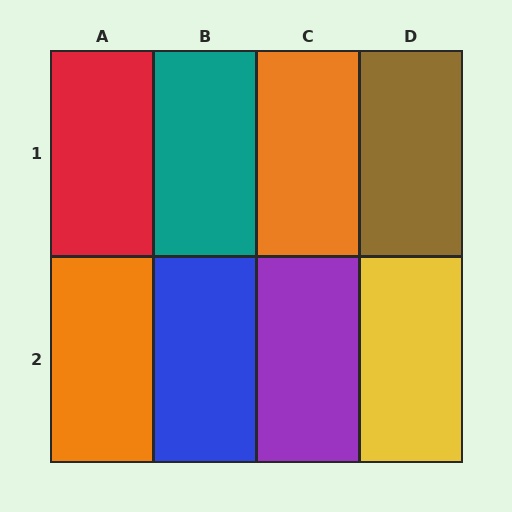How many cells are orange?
2 cells are orange.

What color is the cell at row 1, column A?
Red.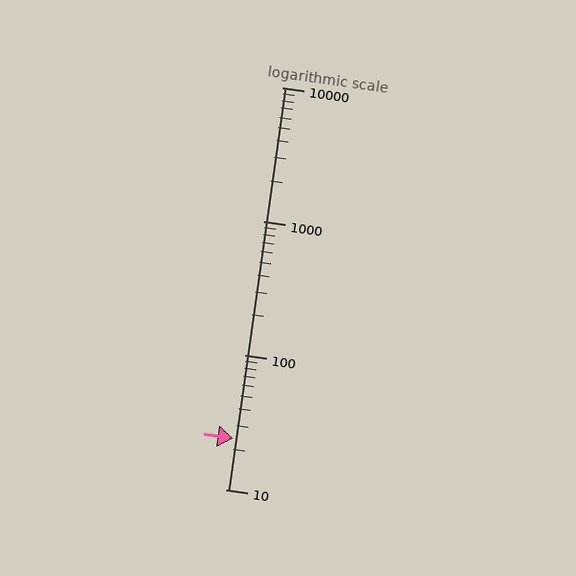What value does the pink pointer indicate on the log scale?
The pointer indicates approximately 24.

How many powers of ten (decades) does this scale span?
The scale spans 3 decades, from 10 to 10000.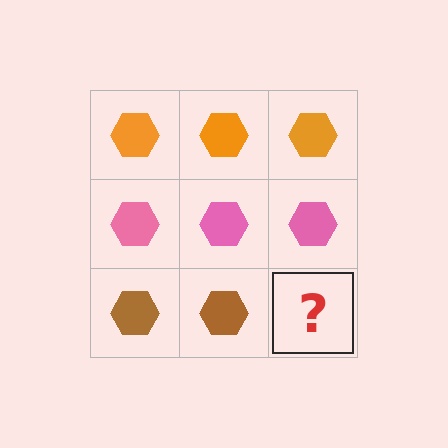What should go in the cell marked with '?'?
The missing cell should contain a brown hexagon.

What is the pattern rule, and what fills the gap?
The rule is that each row has a consistent color. The gap should be filled with a brown hexagon.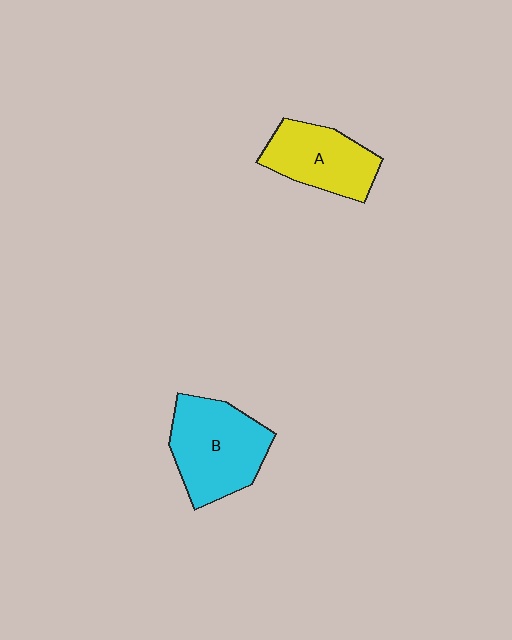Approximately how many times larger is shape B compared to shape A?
Approximately 1.3 times.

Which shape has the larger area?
Shape B (cyan).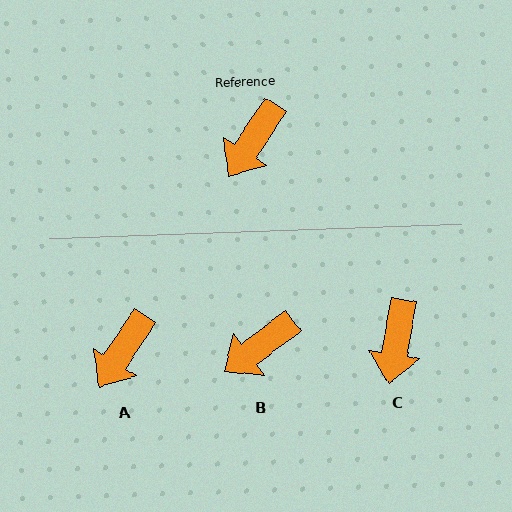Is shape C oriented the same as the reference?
No, it is off by about 24 degrees.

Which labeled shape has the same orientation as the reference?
A.